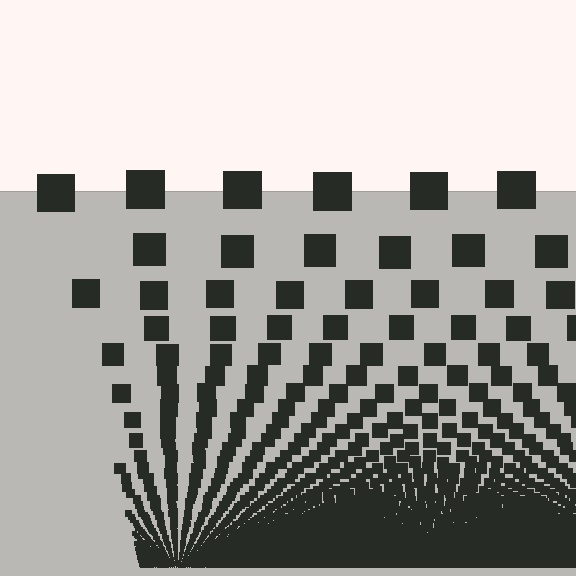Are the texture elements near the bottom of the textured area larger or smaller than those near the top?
Smaller. The gradient is inverted — elements near the bottom are smaller and denser.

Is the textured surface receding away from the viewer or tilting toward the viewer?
The surface appears to tilt toward the viewer. Texture elements get larger and sparser toward the top.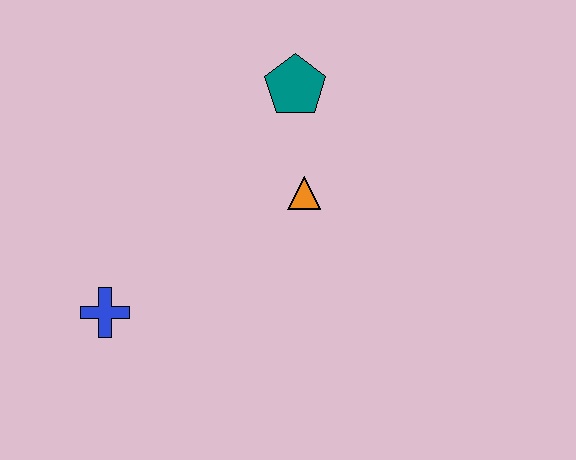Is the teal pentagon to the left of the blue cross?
No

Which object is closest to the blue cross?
The orange triangle is closest to the blue cross.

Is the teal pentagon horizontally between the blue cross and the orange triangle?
Yes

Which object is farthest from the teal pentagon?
The blue cross is farthest from the teal pentagon.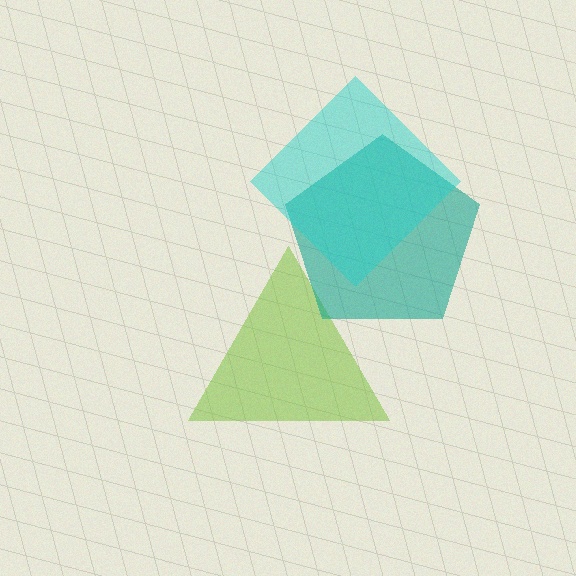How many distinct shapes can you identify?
There are 3 distinct shapes: a lime triangle, a teal pentagon, a cyan diamond.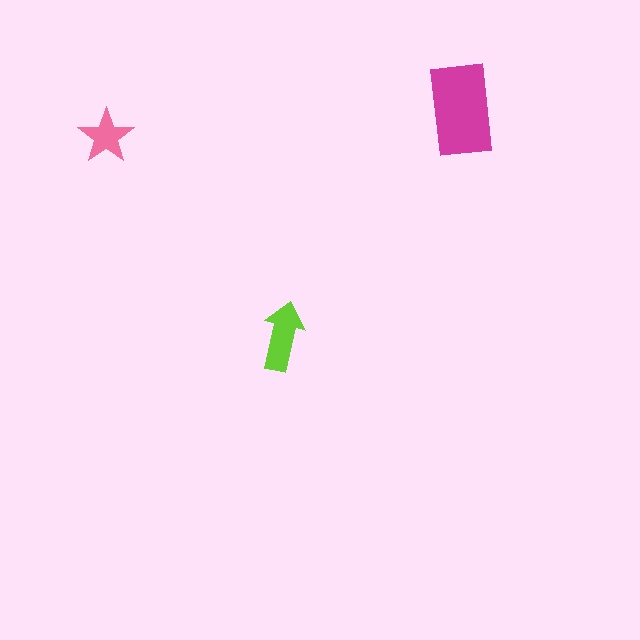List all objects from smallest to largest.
The pink star, the lime arrow, the magenta rectangle.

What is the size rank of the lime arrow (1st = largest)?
2nd.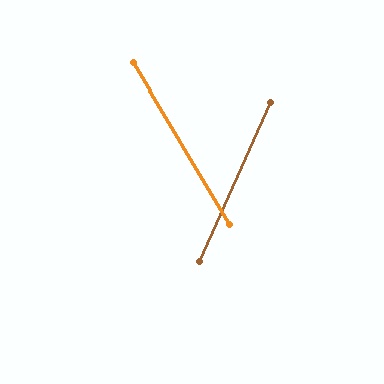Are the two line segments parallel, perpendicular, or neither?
Neither parallel nor perpendicular — they differ by about 55°.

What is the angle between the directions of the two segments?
Approximately 55 degrees.